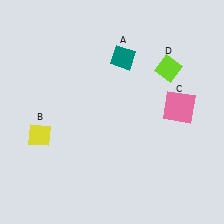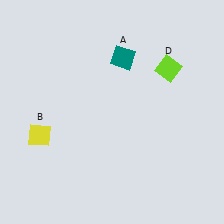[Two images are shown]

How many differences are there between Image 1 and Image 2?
There is 1 difference between the two images.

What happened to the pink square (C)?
The pink square (C) was removed in Image 2. It was in the top-right area of Image 1.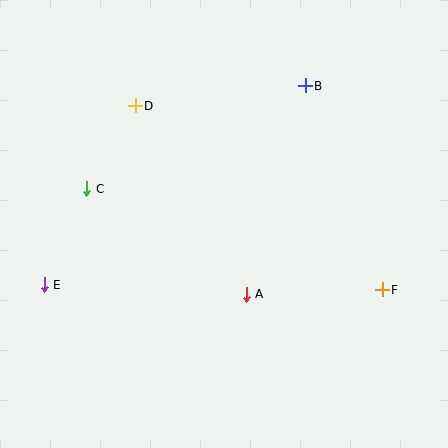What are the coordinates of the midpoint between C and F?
The midpoint between C and F is at (234, 239).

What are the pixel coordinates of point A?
Point A is at (246, 294).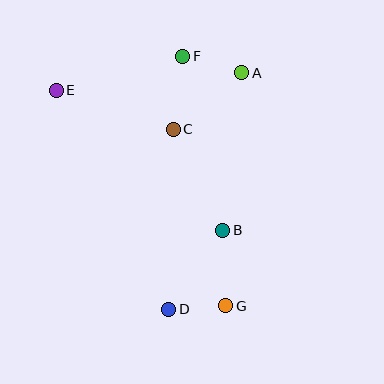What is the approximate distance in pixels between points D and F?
The distance between D and F is approximately 253 pixels.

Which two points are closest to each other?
Points D and G are closest to each other.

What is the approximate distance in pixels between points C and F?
The distance between C and F is approximately 74 pixels.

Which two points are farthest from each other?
Points E and G are farthest from each other.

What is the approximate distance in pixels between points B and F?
The distance between B and F is approximately 179 pixels.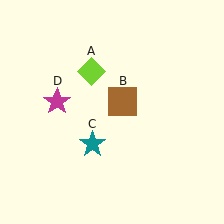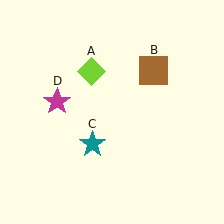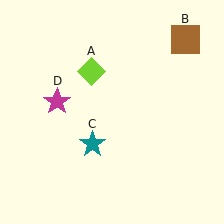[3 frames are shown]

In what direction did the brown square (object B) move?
The brown square (object B) moved up and to the right.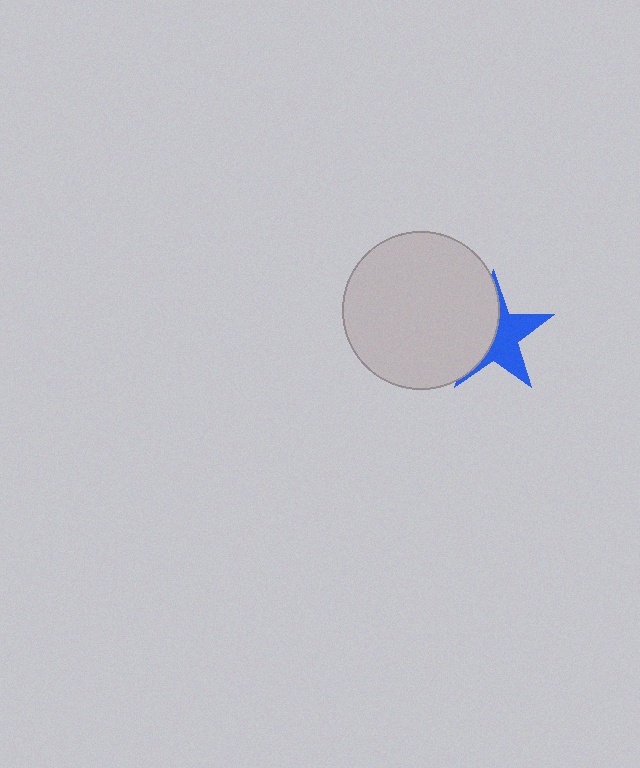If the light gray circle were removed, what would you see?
You would see the complete blue star.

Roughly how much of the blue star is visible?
About half of it is visible (roughly 50%).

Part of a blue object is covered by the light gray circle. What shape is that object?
It is a star.